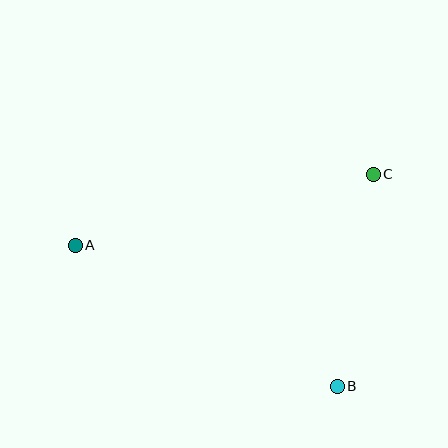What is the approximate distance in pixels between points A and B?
The distance between A and B is approximately 298 pixels.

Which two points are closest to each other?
Points B and C are closest to each other.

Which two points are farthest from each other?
Points A and C are farthest from each other.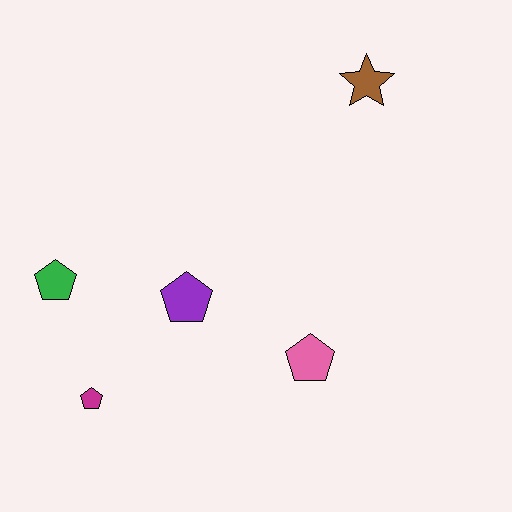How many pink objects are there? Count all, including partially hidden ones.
There is 1 pink object.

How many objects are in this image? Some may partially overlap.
There are 5 objects.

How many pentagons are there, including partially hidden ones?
There are 4 pentagons.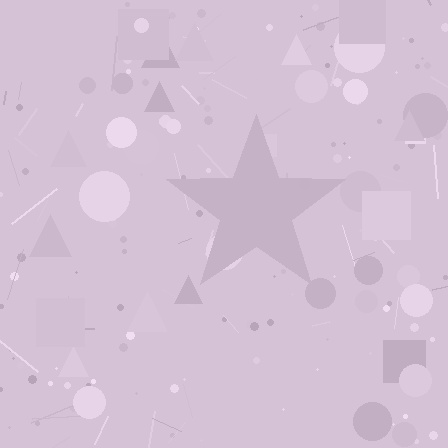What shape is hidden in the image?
A star is hidden in the image.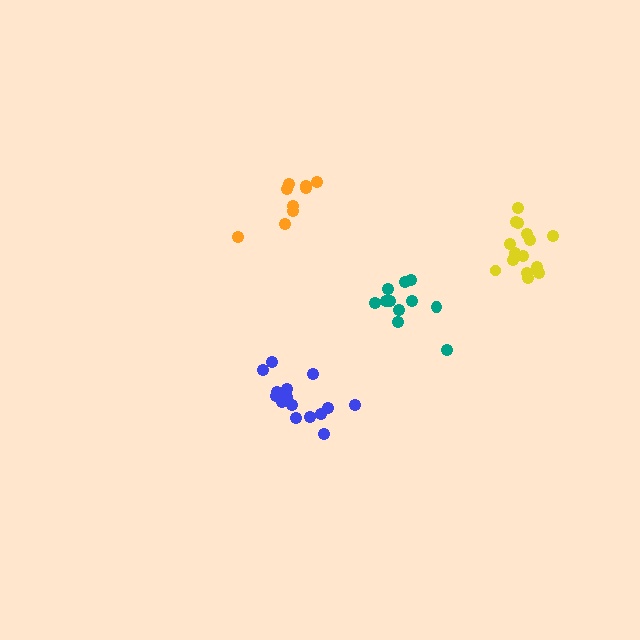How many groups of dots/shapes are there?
There are 4 groups.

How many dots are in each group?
Group 1: 9 dots, Group 2: 11 dots, Group 3: 15 dots, Group 4: 15 dots (50 total).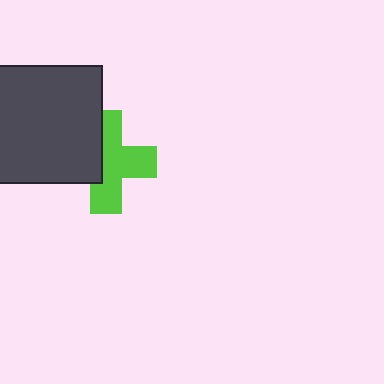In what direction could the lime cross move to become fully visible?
The lime cross could move right. That would shift it out from behind the dark gray square entirely.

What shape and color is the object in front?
The object in front is a dark gray square.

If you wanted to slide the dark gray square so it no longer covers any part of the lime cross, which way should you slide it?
Slide it left — that is the most direct way to separate the two shapes.